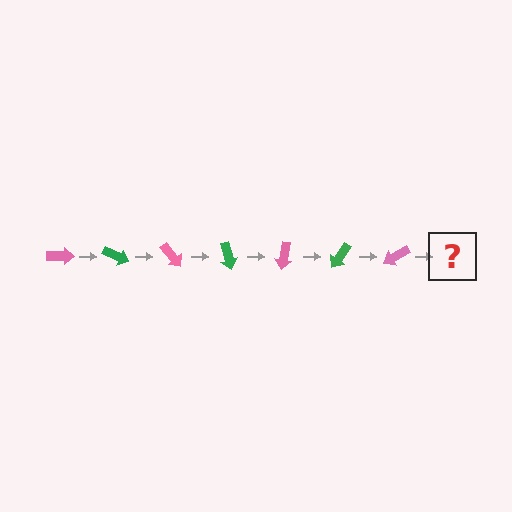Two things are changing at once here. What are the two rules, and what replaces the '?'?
The two rules are that it rotates 25 degrees each step and the color cycles through pink and green. The '?' should be a green arrow, rotated 175 degrees from the start.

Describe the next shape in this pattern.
It should be a green arrow, rotated 175 degrees from the start.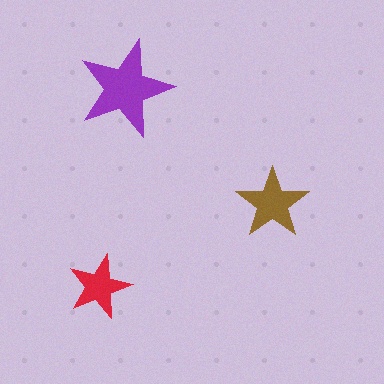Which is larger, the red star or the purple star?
The purple one.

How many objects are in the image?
There are 3 objects in the image.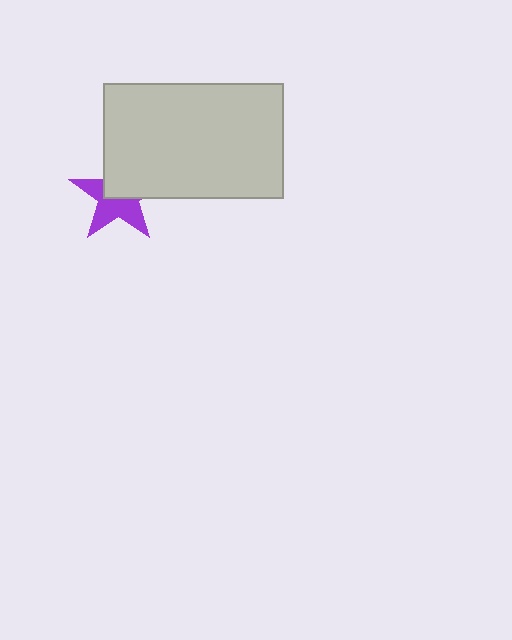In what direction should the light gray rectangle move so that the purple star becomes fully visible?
The light gray rectangle should move toward the upper-right. That is the shortest direction to clear the overlap and leave the purple star fully visible.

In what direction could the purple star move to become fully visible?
The purple star could move toward the lower-left. That would shift it out from behind the light gray rectangle entirely.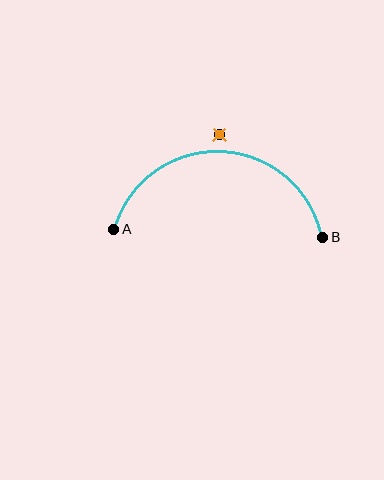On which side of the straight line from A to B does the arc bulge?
The arc bulges above the straight line connecting A and B.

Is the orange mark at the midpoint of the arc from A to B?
No — the orange mark does not lie on the arc at all. It sits slightly outside the curve.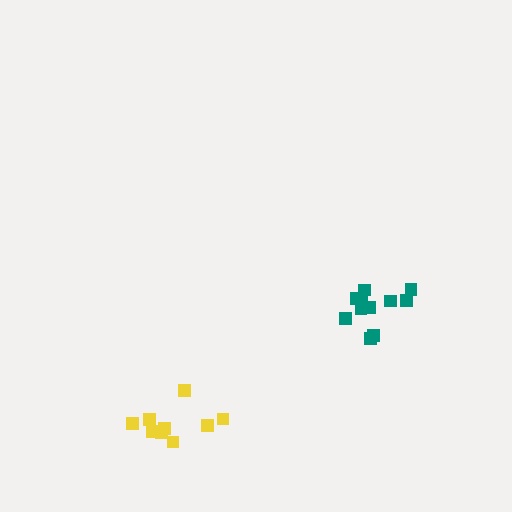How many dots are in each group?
Group 1: 11 dots, Group 2: 9 dots (20 total).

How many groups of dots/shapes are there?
There are 2 groups.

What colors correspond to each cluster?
The clusters are colored: teal, yellow.